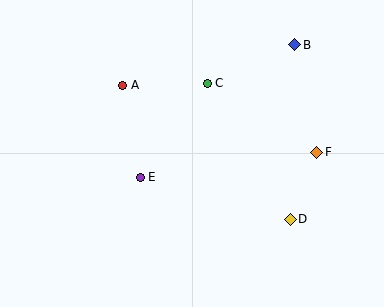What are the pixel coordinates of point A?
Point A is at (123, 85).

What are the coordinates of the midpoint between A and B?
The midpoint between A and B is at (209, 65).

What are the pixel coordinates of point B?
Point B is at (295, 45).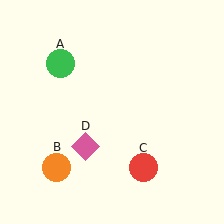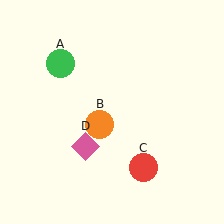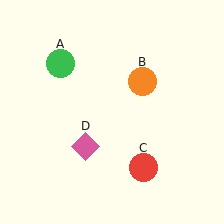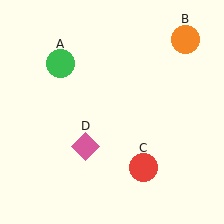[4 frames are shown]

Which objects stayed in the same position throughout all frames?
Green circle (object A) and red circle (object C) and pink diamond (object D) remained stationary.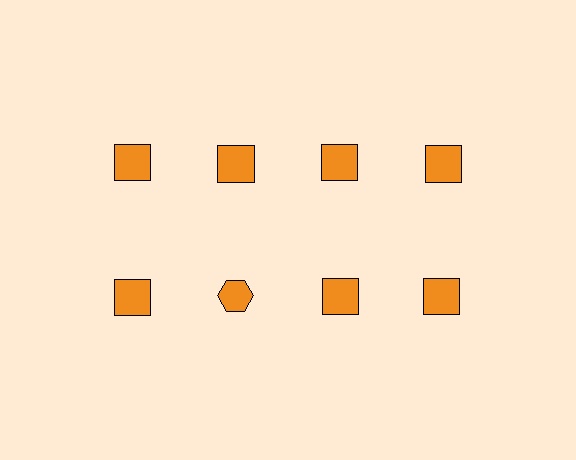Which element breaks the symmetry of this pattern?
The orange hexagon in the second row, second from left column breaks the symmetry. All other shapes are orange squares.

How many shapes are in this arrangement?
There are 8 shapes arranged in a grid pattern.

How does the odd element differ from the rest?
It has a different shape: hexagon instead of square.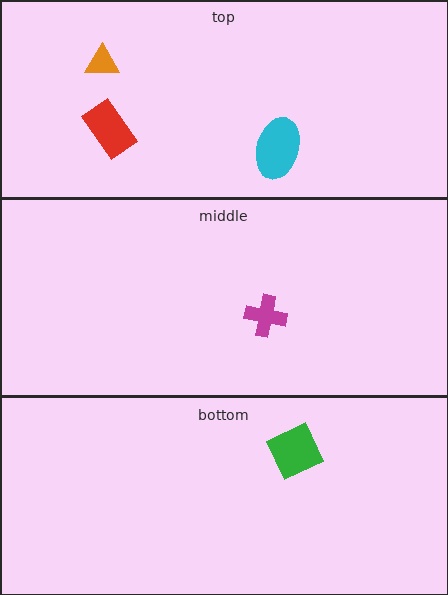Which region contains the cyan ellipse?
The top region.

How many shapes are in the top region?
3.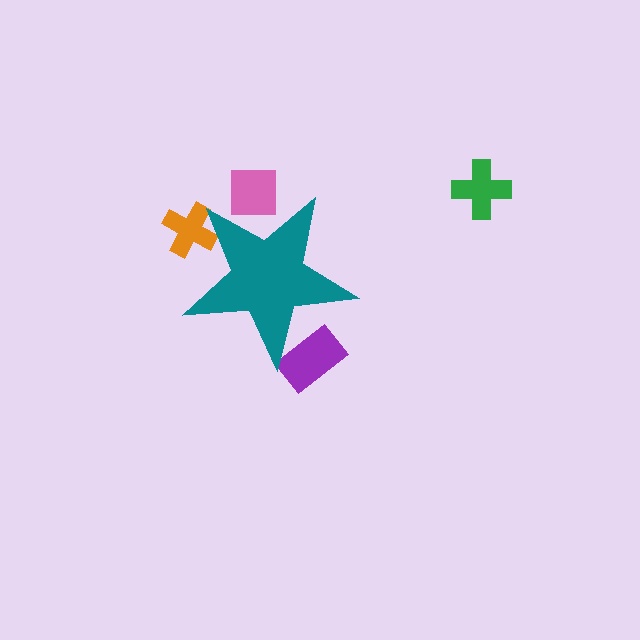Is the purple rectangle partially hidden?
Yes, the purple rectangle is partially hidden behind the teal star.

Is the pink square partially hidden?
Yes, the pink square is partially hidden behind the teal star.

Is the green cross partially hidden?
No, the green cross is fully visible.